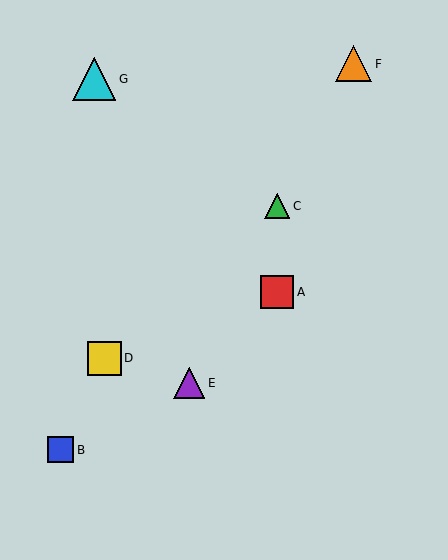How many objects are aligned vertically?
2 objects (A, C) are aligned vertically.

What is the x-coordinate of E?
Object E is at x≈189.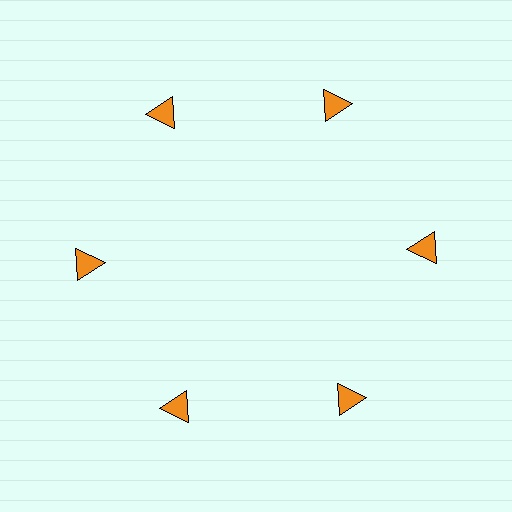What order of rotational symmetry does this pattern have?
This pattern has 6-fold rotational symmetry.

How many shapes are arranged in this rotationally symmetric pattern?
There are 6 shapes, arranged in 6 groups of 1.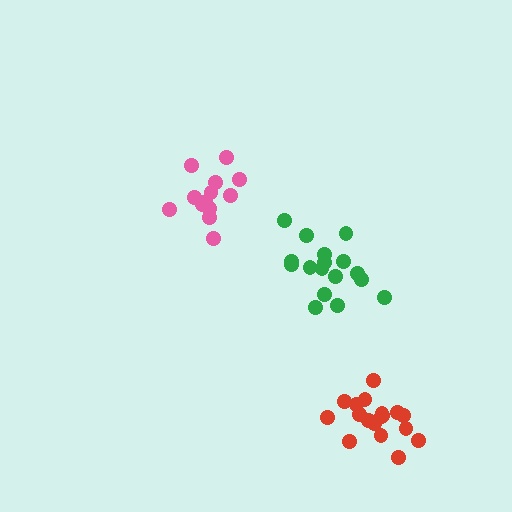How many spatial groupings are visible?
There are 3 spatial groupings.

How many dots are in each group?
Group 1: 18 dots, Group 2: 13 dots, Group 3: 18 dots (49 total).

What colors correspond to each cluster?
The clusters are colored: red, pink, green.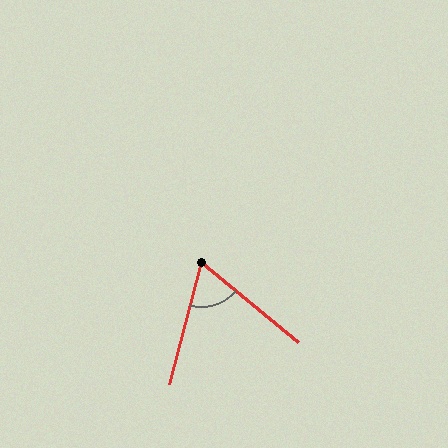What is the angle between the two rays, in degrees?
Approximately 65 degrees.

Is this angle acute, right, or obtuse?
It is acute.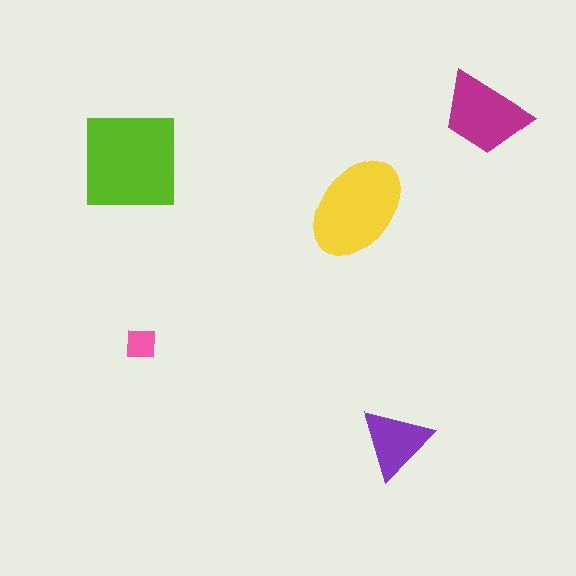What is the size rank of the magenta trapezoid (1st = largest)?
3rd.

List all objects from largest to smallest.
The lime square, the yellow ellipse, the magenta trapezoid, the purple triangle, the pink square.